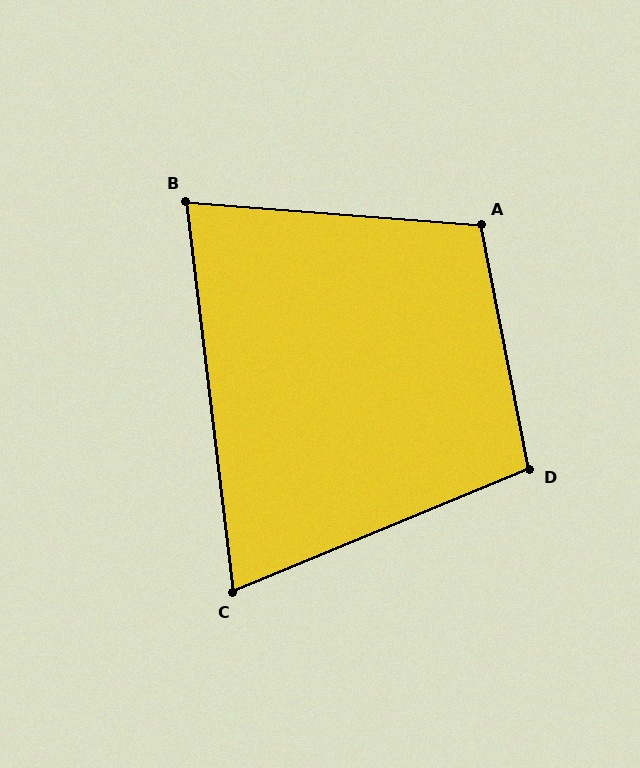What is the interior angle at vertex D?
Approximately 101 degrees (obtuse).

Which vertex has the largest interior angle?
A, at approximately 106 degrees.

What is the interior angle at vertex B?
Approximately 79 degrees (acute).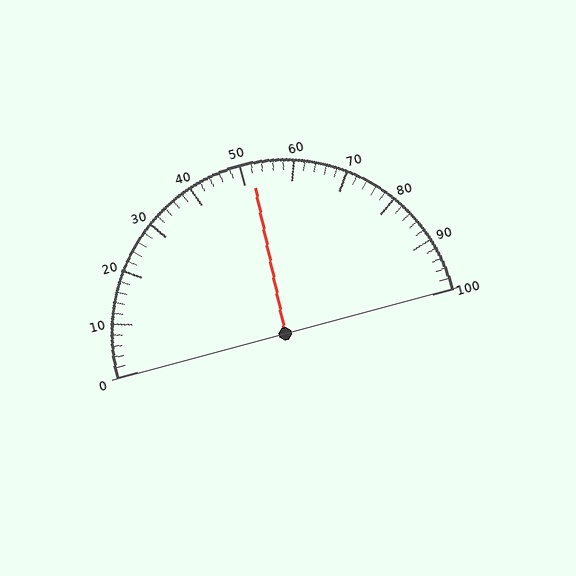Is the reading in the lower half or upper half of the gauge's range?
The reading is in the upper half of the range (0 to 100).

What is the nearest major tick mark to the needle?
The nearest major tick mark is 50.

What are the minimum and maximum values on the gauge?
The gauge ranges from 0 to 100.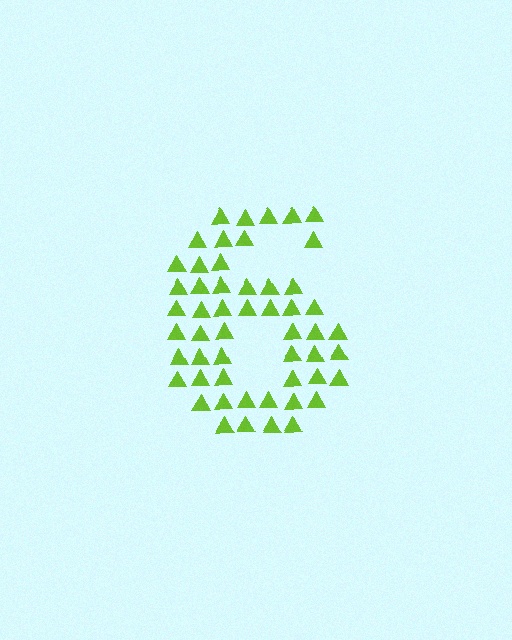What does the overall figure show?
The overall figure shows the digit 6.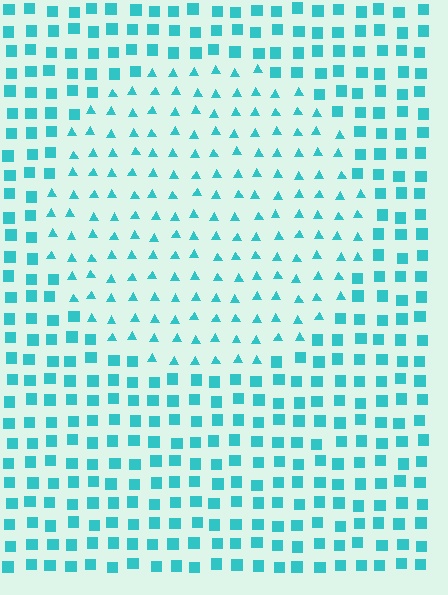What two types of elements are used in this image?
The image uses triangles inside the circle region and squares outside it.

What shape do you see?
I see a circle.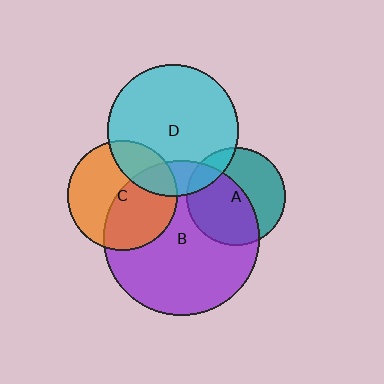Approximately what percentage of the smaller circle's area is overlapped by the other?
Approximately 15%.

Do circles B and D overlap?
Yes.